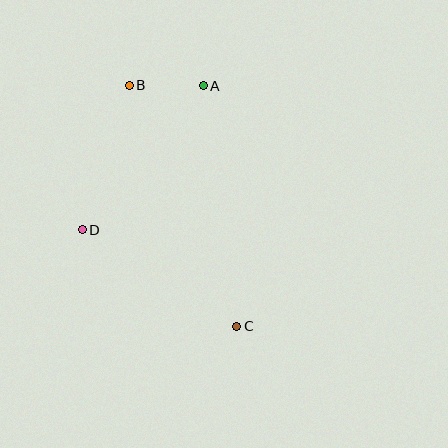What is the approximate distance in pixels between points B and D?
The distance between B and D is approximately 152 pixels.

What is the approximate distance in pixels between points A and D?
The distance between A and D is approximately 188 pixels.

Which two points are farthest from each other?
Points B and C are farthest from each other.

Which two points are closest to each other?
Points A and B are closest to each other.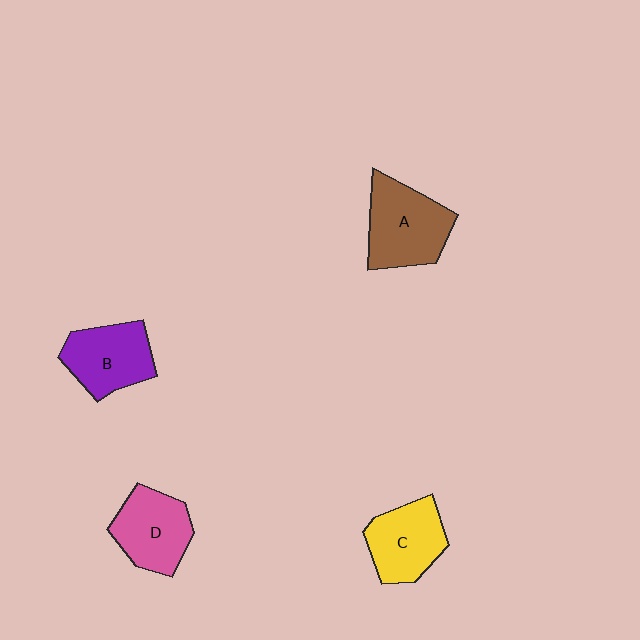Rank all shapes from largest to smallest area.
From largest to smallest: A (brown), B (purple), D (pink), C (yellow).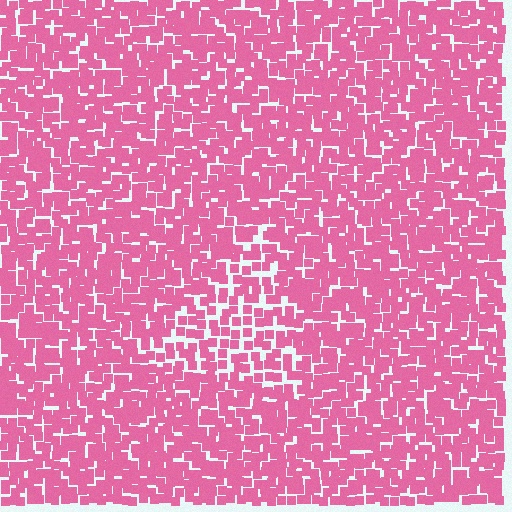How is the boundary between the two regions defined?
The boundary is defined by a change in element density (approximately 1.6x ratio). All elements are the same color, size, and shape.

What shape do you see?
I see a triangle.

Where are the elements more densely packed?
The elements are more densely packed outside the triangle boundary.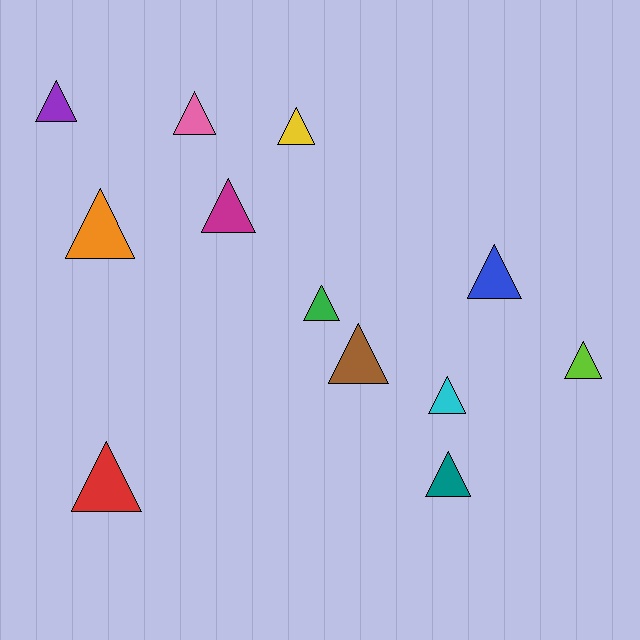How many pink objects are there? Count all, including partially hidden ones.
There is 1 pink object.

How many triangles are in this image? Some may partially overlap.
There are 12 triangles.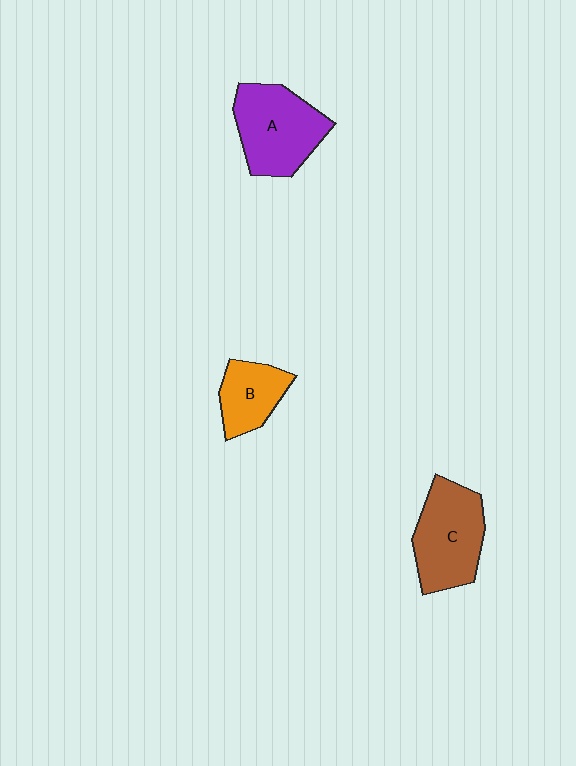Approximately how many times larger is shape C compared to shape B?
Approximately 1.6 times.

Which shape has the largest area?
Shape A (purple).